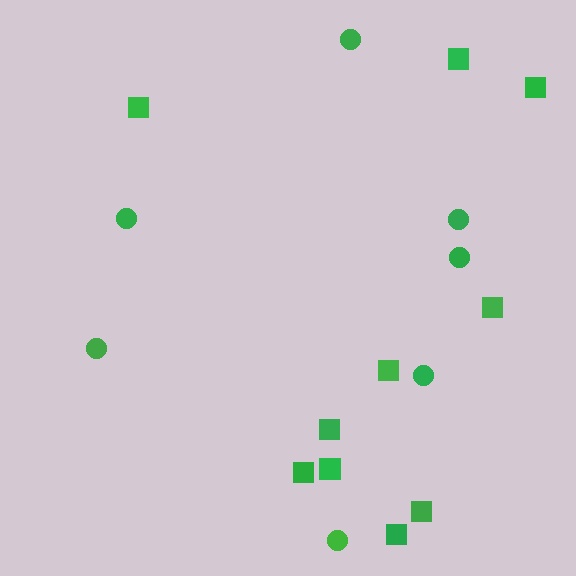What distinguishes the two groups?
There are 2 groups: one group of squares (10) and one group of circles (7).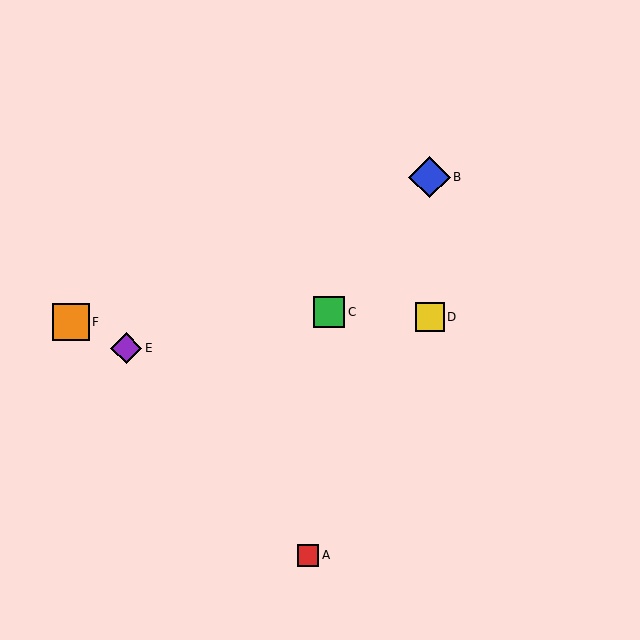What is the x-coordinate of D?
Object D is at x≈430.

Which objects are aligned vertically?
Objects B, D are aligned vertically.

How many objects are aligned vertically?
2 objects (B, D) are aligned vertically.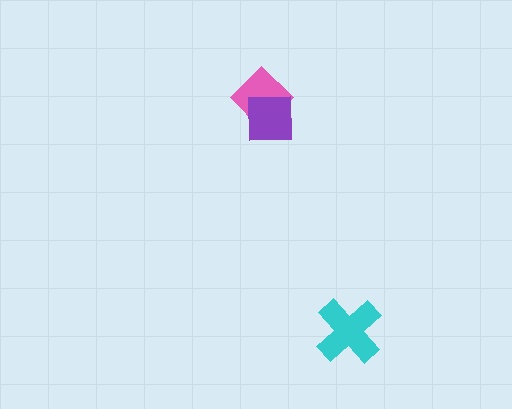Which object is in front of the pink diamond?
The purple square is in front of the pink diamond.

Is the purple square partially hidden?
No, no other shape covers it.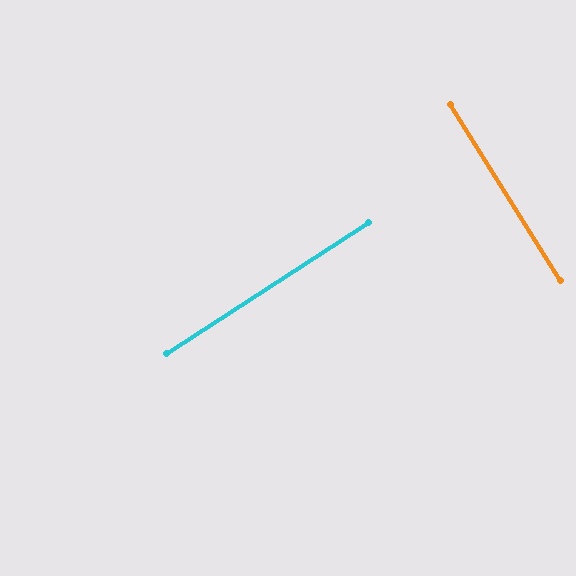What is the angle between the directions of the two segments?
Approximately 89 degrees.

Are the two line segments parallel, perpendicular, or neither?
Perpendicular — they meet at approximately 89°.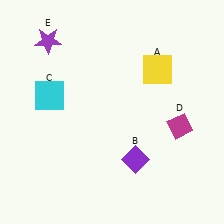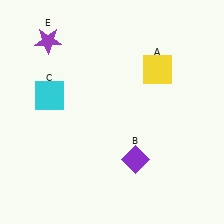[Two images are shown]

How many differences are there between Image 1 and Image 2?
There is 1 difference between the two images.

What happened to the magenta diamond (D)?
The magenta diamond (D) was removed in Image 2. It was in the bottom-right area of Image 1.